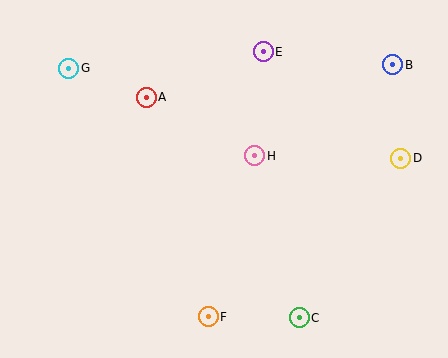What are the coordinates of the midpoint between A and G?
The midpoint between A and G is at (108, 83).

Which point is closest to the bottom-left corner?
Point F is closest to the bottom-left corner.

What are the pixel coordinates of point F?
Point F is at (208, 317).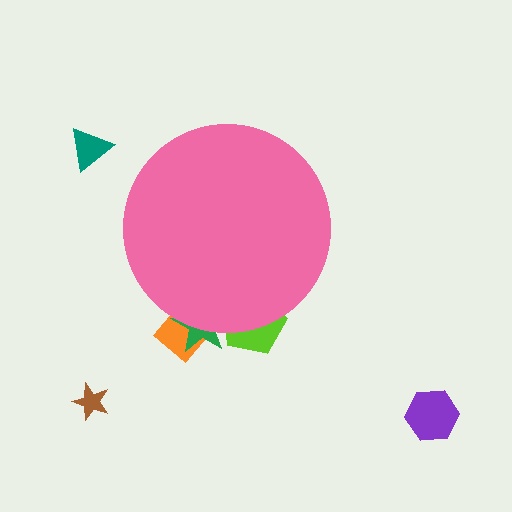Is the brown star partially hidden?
No, the brown star is fully visible.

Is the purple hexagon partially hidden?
No, the purple hexagon is fully visible.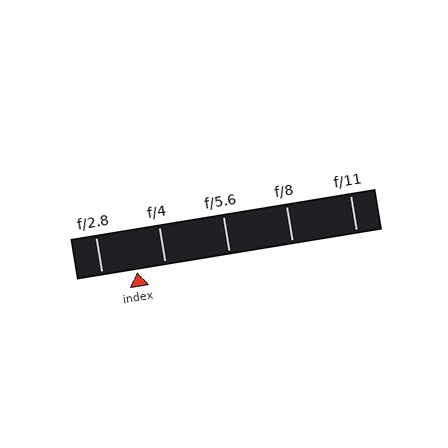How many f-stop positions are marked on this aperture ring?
There are 5 f-stop positions marked.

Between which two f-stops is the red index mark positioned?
The index mark is between f/2.8 and f/4.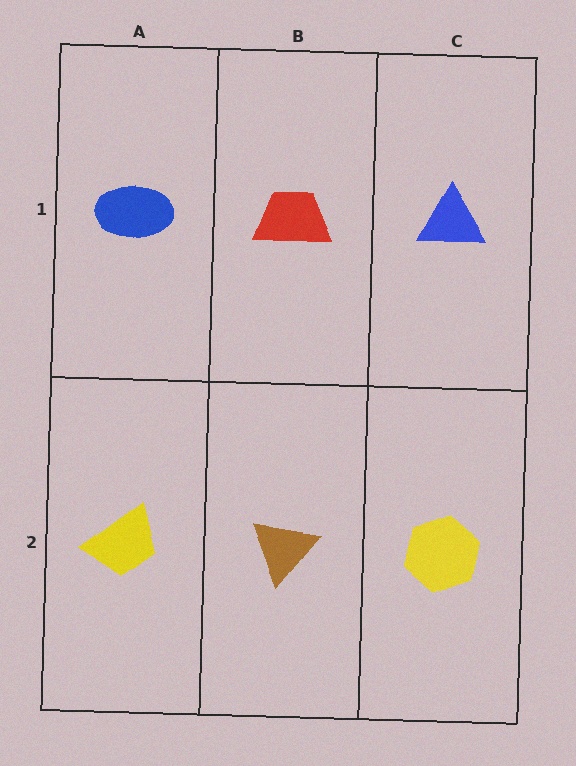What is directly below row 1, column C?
A yellow hexagon.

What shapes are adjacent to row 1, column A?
A yellow trapezoid (row 2, column A), a red trapezoid (row 1, column B).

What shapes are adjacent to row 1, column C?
A yellow hexagon (row 2, column C), a red trapezoid (row 1, column B).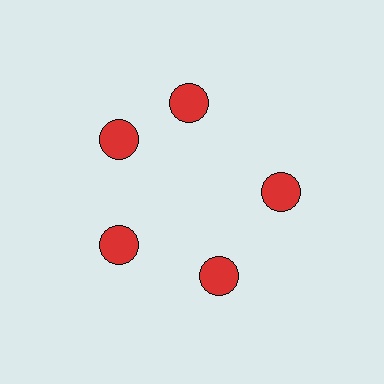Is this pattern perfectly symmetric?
No. The 5 red circles are arranged in a ring, but one element near the 1 o'clock position is rotated out of alignment along the ring, breaking the 5-fold rotational symmetry.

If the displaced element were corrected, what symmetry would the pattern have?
It would have 5-fold rotational symmetry — the pattern would map onto itself every 72 degrees.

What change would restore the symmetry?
The symmetry would be restored by rotating it back into even spacing with its neighbors so that all 5 circles sit at equal angles and equal distance from the center.